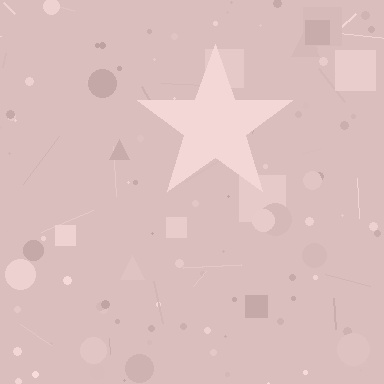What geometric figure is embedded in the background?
A star is embedded in the background.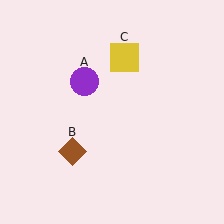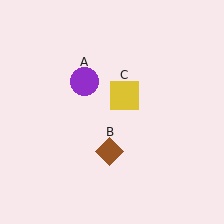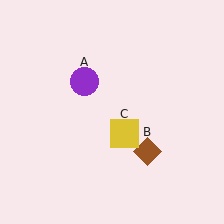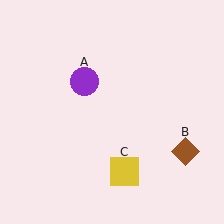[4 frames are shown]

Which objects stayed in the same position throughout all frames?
Purple circle (object A) remained stationary.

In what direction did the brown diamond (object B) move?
The brown diamond (object B) moved right.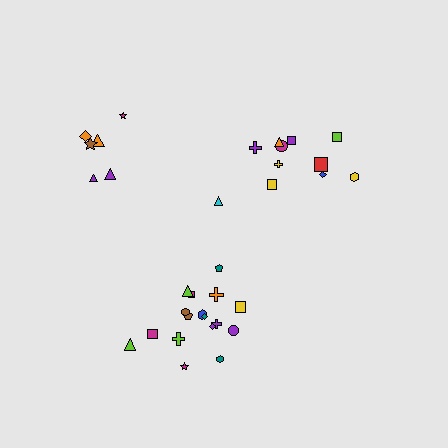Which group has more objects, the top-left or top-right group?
The top-right group.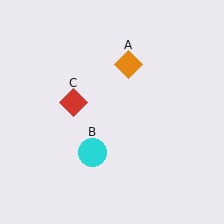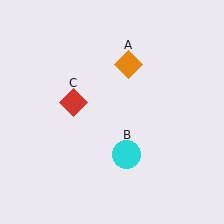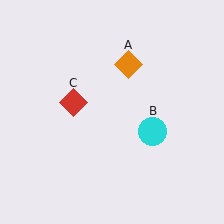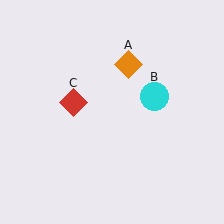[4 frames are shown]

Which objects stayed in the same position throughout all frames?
Orange diamond (object A) and red diamond (object C) remained stationary.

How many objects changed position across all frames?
1 object changed position: cyan circle (object B).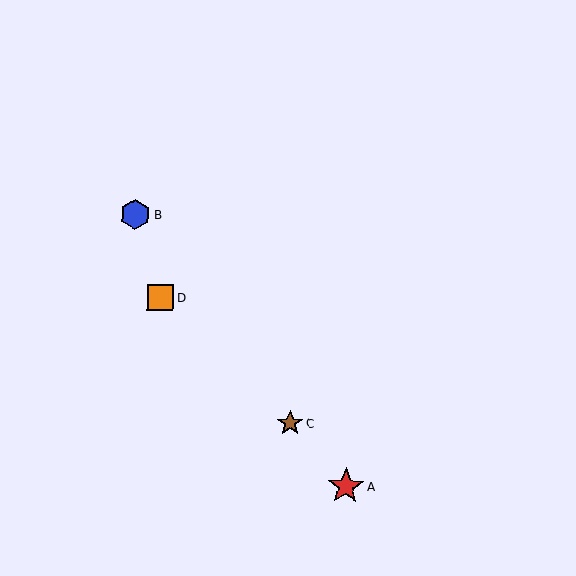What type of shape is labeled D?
Shape D is an orange square.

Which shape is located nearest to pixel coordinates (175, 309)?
The orange square (labeled D) at (160, 297) is nearest to that location.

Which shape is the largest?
The red star (labeled A) is the largest.